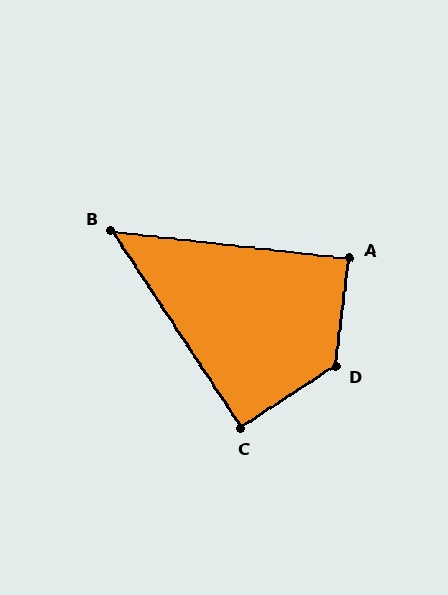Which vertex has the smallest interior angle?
B, at approximately 50 degrees.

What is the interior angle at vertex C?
Approximately 91 degrees (approximately right).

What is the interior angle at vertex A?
Approximately 89 degrees (approximately right).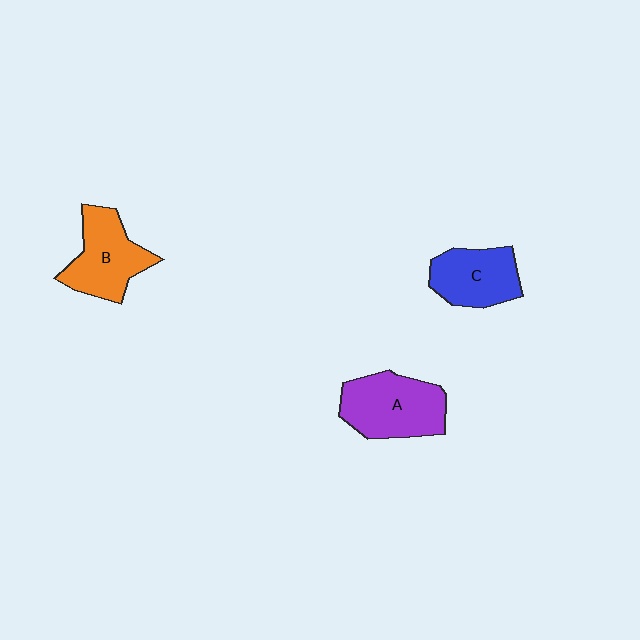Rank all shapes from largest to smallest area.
From largest to smallest: A (purple), B (orange), C (blue).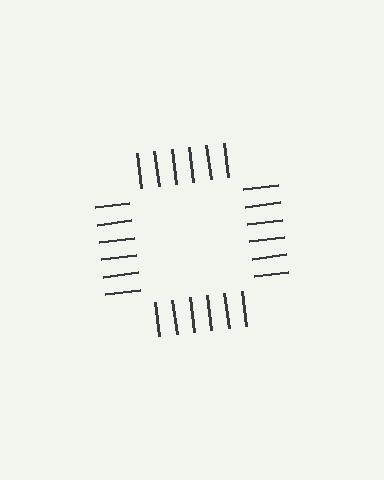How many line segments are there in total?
24 — 6 along each of the 4 edges.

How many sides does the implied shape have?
4 sides — the line-ends trace a square.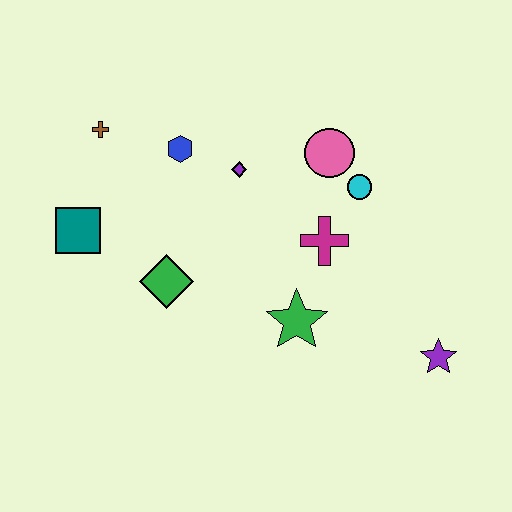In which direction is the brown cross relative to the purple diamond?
The brown cross is to the left of the purple diamond.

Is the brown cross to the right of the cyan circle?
No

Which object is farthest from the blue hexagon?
The purple star is farthest from the blue hexagon.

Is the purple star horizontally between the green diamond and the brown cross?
No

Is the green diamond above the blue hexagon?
No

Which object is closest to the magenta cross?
The cyan circle is closest to the magenta cross.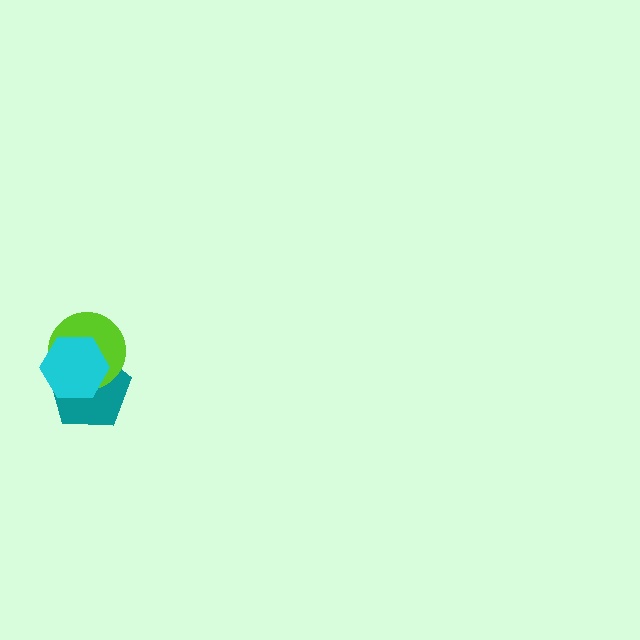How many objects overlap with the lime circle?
2 objects overlap with the lime circle.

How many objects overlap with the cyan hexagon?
2 objects overlap with the cyan hexagon.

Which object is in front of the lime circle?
The cyan hexagon is in front of the lime circle.